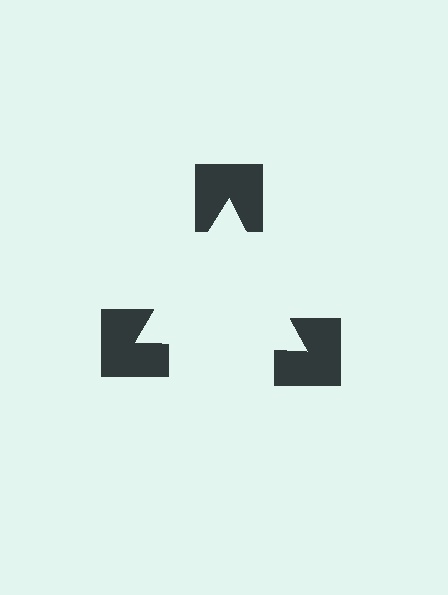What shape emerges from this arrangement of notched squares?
An illusory triangle — its edges are inferred from the aligned wedge cuts in the notched squares, not physically drawn.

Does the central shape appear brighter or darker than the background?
It typically appears slightly brighter than the background, even though no actual brightness change is drawn.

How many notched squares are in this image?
There are 3 — one at each vertex of the illusory triangle.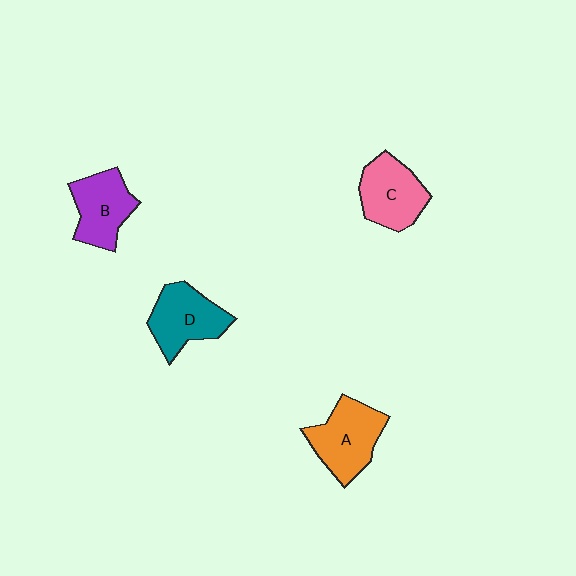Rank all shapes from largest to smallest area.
From largest to smallest: A (orange), D (teal), C (pink), B (purple).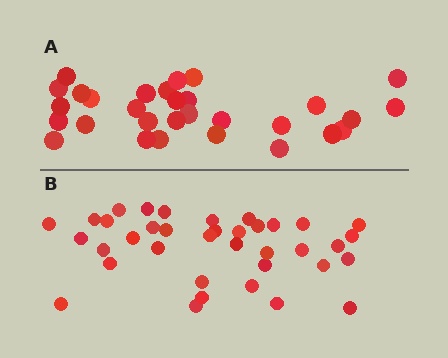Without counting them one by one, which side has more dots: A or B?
Region B (the bottom region) has more dots.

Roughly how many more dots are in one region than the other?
Region B has roughly 8 or so more dots than region A.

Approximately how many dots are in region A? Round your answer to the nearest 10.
About 30 dots.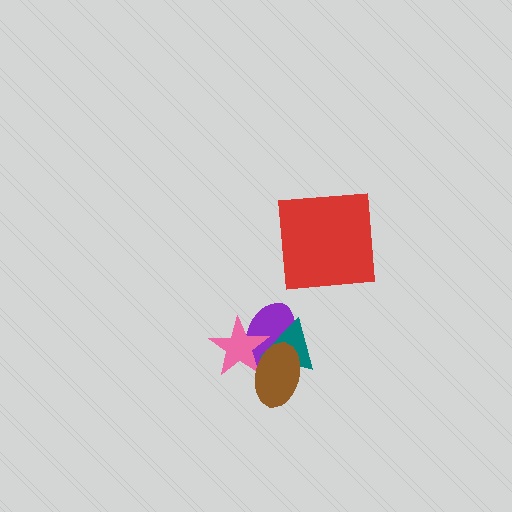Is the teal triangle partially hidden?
Yes, it is partially covered by another shape.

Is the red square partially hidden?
No, no other shape covers it.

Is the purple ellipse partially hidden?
Yes, it is partially covered by another shape.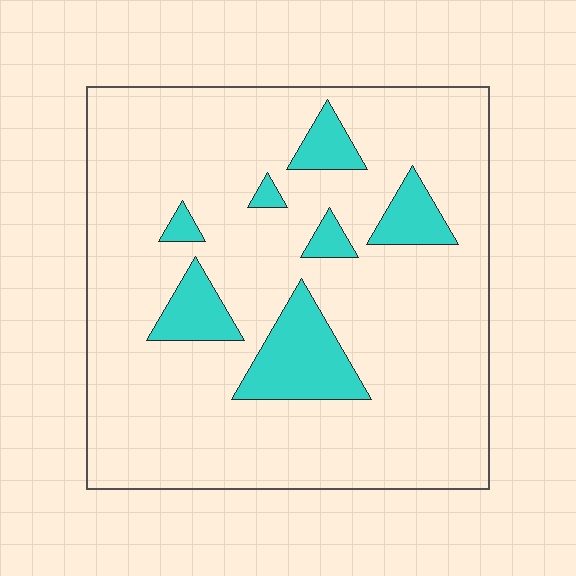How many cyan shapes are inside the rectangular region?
7.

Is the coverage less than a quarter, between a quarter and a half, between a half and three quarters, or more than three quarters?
Less than a quarter.